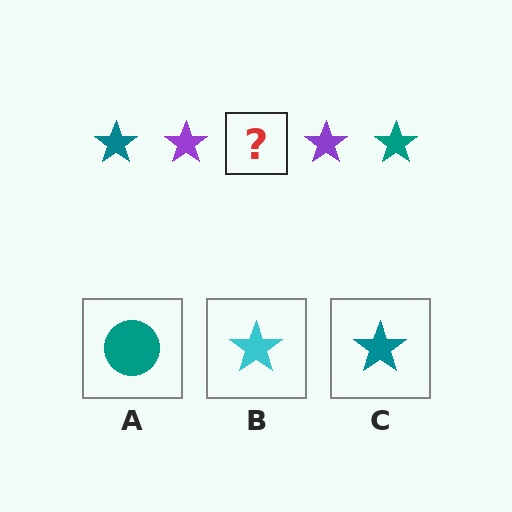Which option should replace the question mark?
Option C.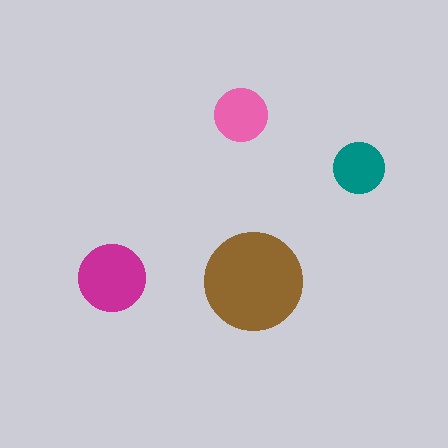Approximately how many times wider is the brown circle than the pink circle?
About 2 times wider.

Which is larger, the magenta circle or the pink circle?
The magenta one.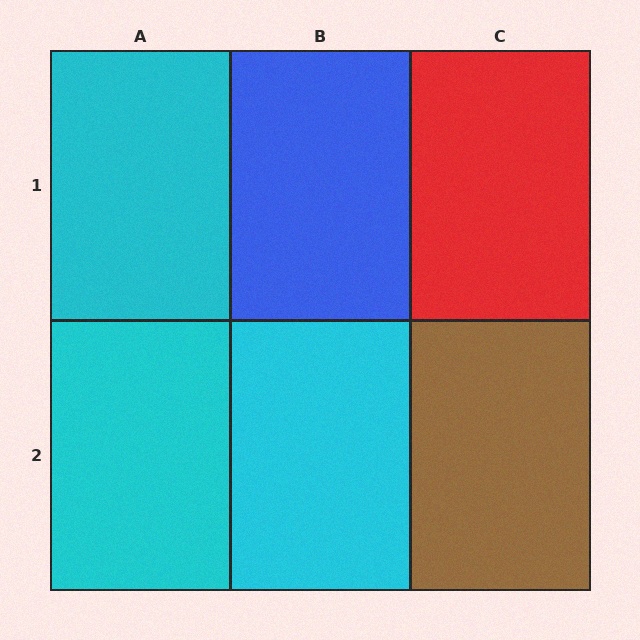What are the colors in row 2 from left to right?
Cyan, cyan, brown.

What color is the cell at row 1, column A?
Cyan.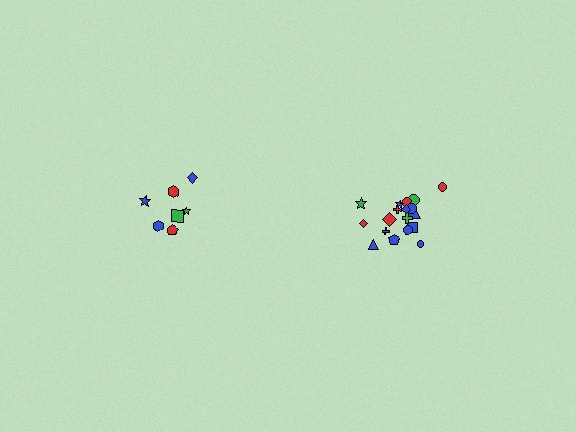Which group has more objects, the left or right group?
The right group.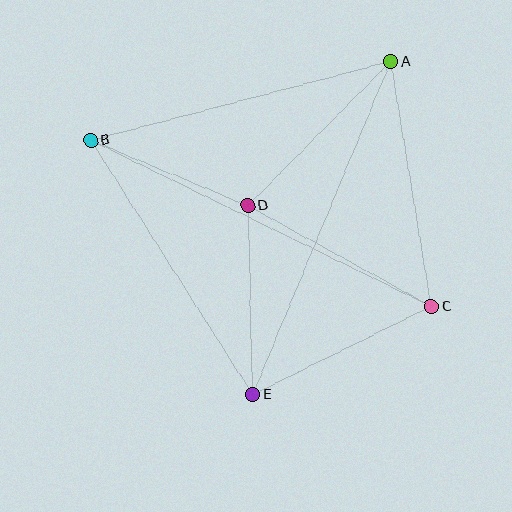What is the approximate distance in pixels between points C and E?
The distance between C and E is approximately 199 pixels.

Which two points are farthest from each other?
Points B and C are farthest from each other.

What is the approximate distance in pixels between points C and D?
The distance between C and D is approximately 209 pixels.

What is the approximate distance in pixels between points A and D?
The distance between A and D is approximately 203 pixels.